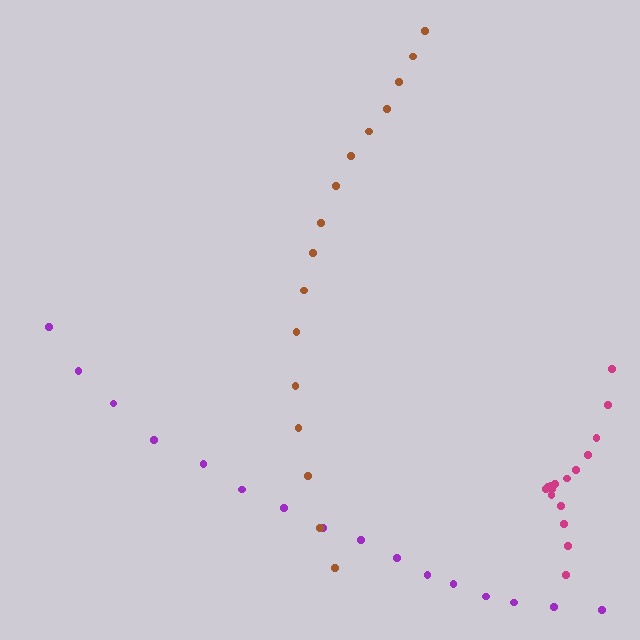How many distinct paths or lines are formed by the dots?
There are 3 distinct paths.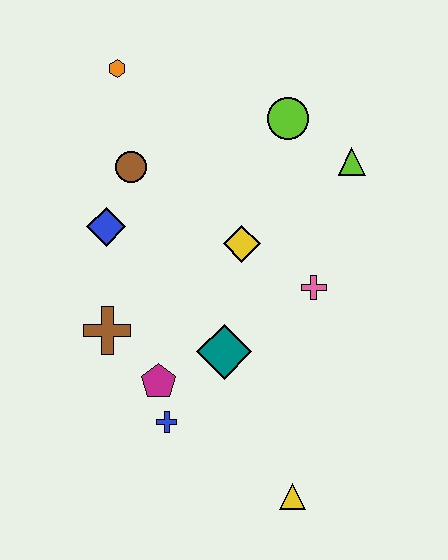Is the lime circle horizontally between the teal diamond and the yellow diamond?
No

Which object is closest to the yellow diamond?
The pink cross is closest to the yellow diamond.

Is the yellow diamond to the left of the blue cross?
No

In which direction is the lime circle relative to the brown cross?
The lime circle is above the brown cross.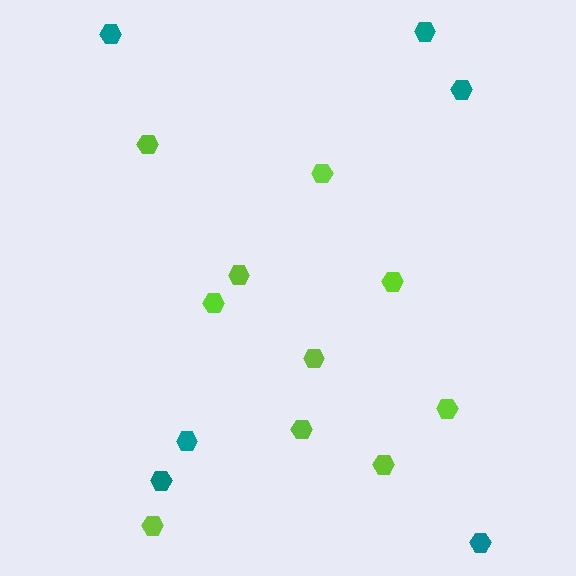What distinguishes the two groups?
There are 2 groups: one group of teal hexagons (6) and one group of lime hexagons (10).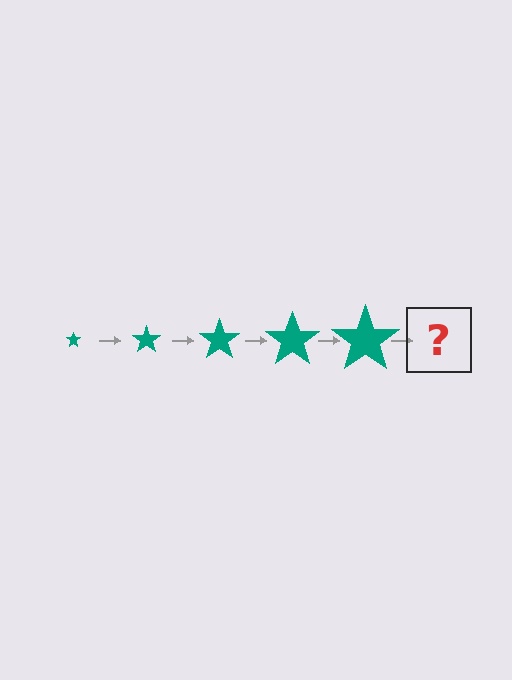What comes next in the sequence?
The next element should be a teal star, larger than the previous one.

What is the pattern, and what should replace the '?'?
The pattern is that the star gets progressively larger each step. The '?' should be a teal star, larger than the previous one.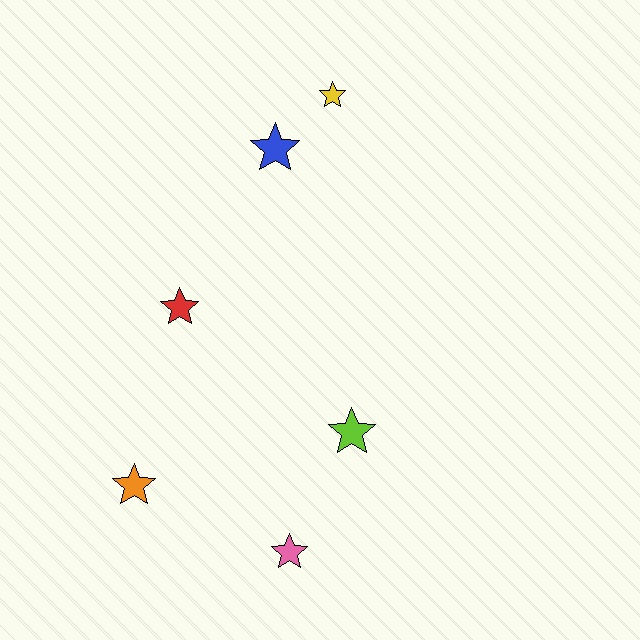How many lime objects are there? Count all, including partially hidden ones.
There is 1 lime object.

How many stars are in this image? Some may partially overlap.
There are 6 stars.